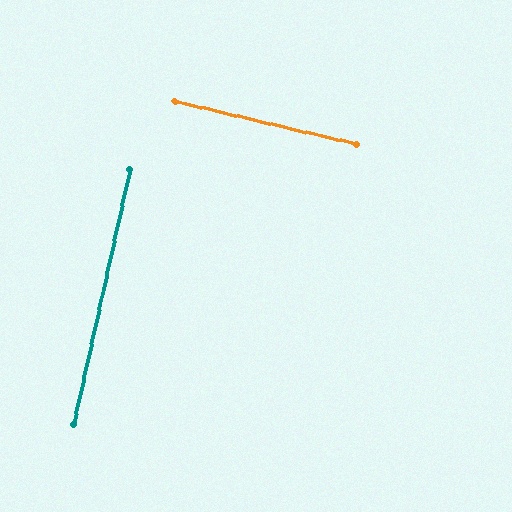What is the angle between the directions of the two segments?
Approximately 89 degrees.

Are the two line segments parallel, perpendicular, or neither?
Perpendicular — they meet at approximately 89°.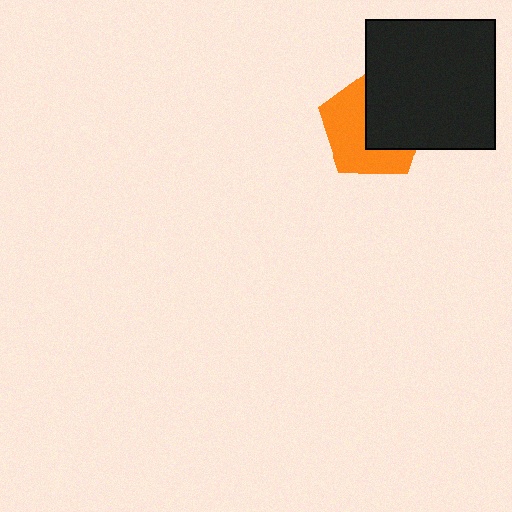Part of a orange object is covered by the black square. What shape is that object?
It is a pentagon.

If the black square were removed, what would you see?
You would see the complete orange pentagon.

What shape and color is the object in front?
The object in front is a black square.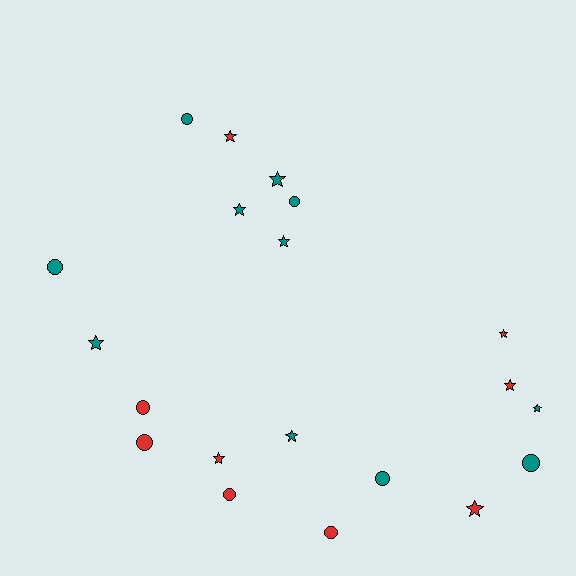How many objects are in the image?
There are 20 objects.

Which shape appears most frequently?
Star, with 11 objects.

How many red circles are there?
There are 4 red circles.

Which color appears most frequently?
Teal, with 11 objects.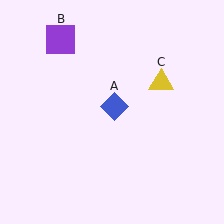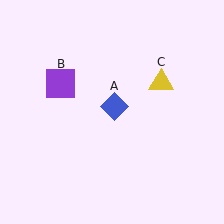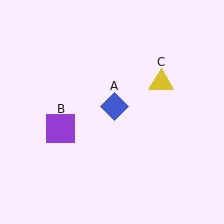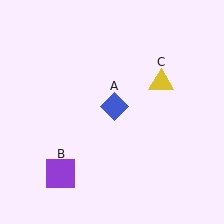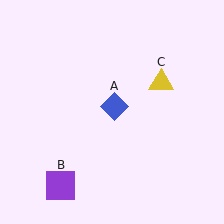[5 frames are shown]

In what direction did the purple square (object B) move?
The purple square (object B) moved down.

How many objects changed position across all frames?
1 object changed position: purple square (object B).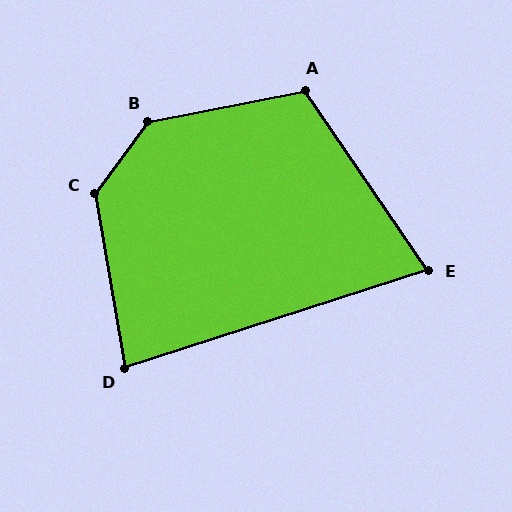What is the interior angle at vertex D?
Approximately 82 degrees (acute).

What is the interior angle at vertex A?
Approximately 113 degrees (obtuse).